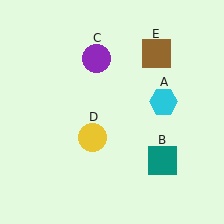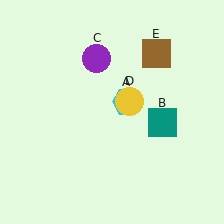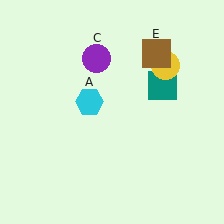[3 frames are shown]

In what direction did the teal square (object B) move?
The teal square (object B) moved up.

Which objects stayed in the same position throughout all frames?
Purple circle (object C) and brown square (object E) remained stationary.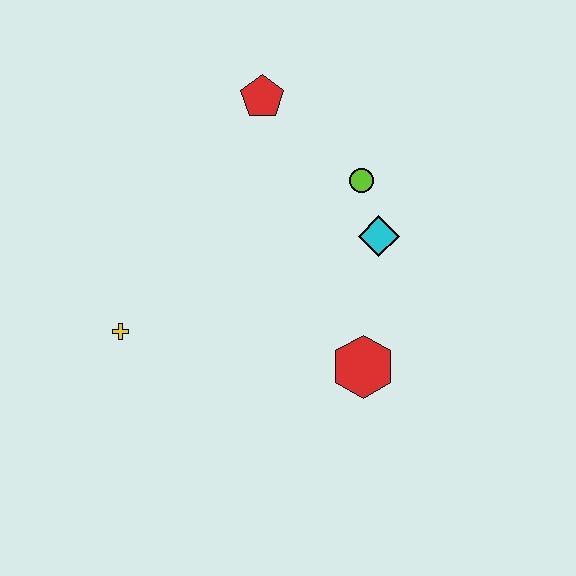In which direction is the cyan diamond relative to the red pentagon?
The cyan diamond is below the red pentagon.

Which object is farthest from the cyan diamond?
The yellow cross is farthest from the cyan diamond.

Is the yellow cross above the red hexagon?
Yes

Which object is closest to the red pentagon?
The lime circle is closest to the red pentagon.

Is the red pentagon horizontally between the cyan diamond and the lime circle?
No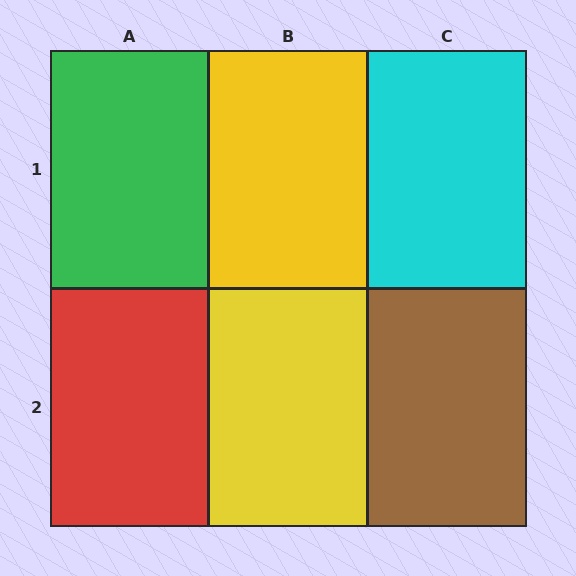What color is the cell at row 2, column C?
Brown.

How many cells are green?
1 cell is green.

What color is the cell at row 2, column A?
Red.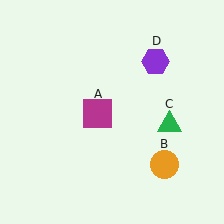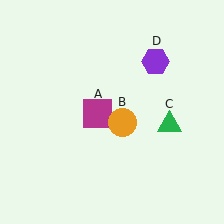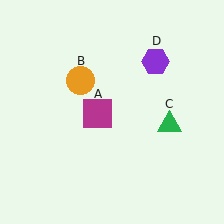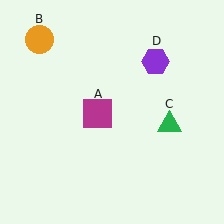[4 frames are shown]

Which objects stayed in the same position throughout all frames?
Magenta square (object A) and green triangle (object C) and purple hexagon (object D) remained stationary.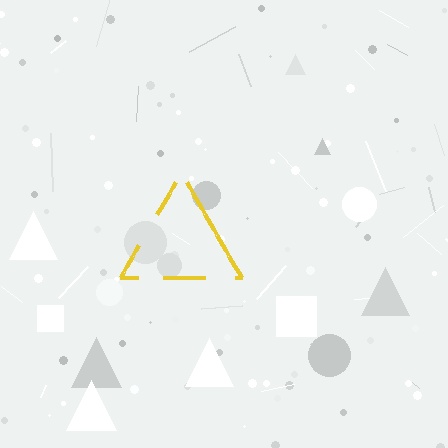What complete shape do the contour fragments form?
The contour fragments form a triangle.